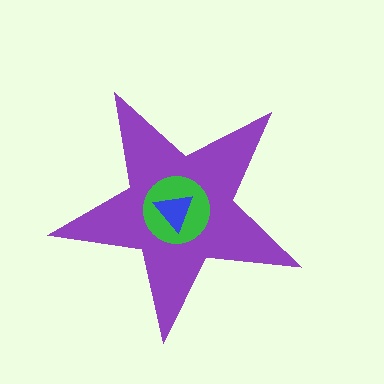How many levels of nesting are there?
3.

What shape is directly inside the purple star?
The green circle.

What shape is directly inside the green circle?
The blue triangle.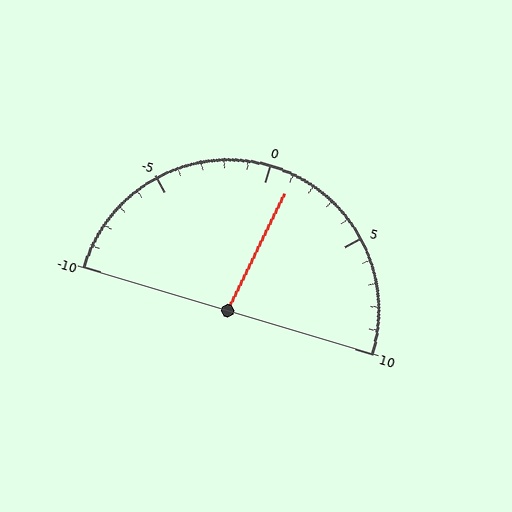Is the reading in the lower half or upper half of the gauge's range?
The reading is in the upper half of the range (-10 to 10).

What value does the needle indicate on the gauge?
The needle indicates approximately 1.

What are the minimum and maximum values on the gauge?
The gauge ranges from -10 to 10.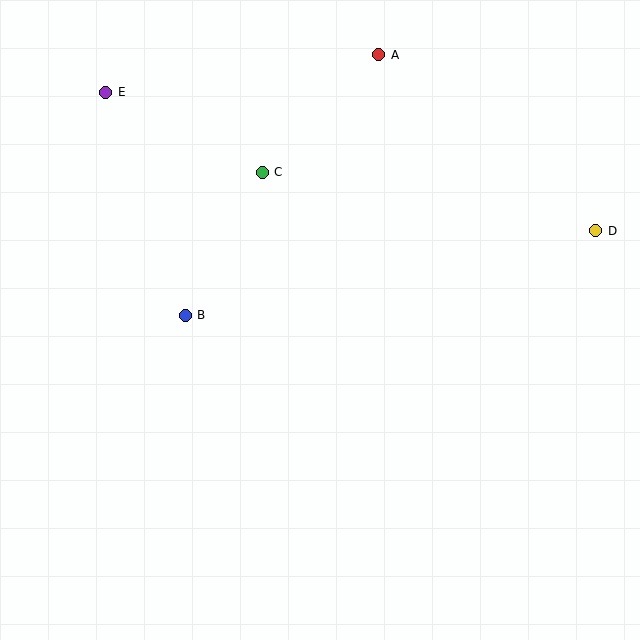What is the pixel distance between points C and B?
The distance between C and B is 163 pixels.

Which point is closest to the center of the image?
Point B at (185, 315) is closest to the center.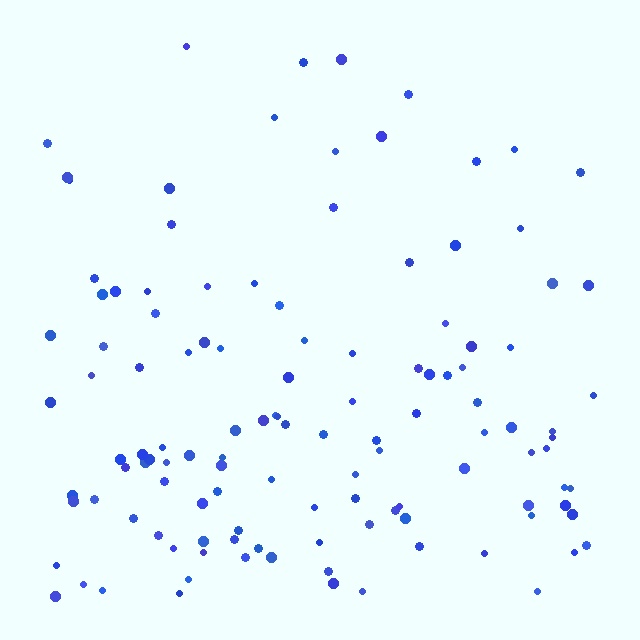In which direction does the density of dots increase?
From top to bottom, with the bottom side densest.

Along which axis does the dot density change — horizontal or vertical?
Vertical.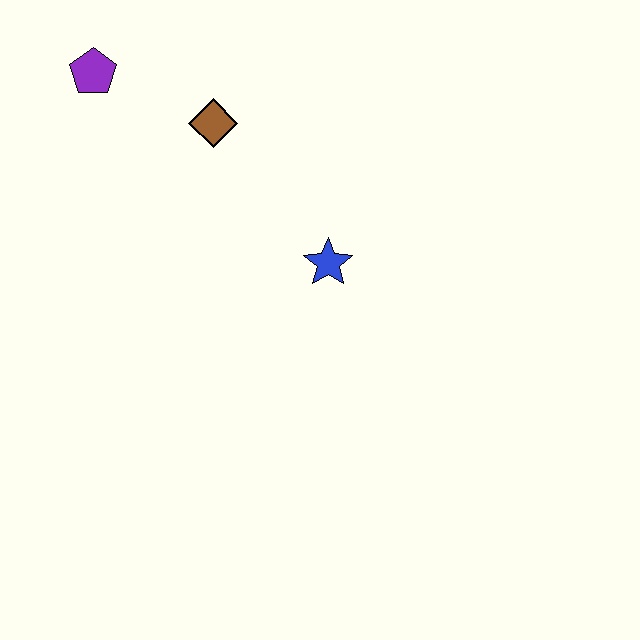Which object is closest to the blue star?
The brown diamond is closest to the blue star.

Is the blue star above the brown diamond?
No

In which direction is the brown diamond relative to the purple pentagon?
The brown diamond is to the right of the purple pentagon.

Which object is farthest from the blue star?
The purple pentagon is farthest from the blue star.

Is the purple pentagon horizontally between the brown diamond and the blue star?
No